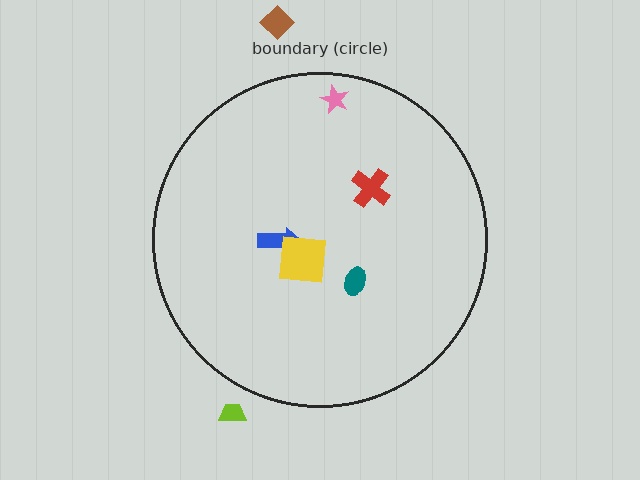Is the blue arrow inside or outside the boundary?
Inside.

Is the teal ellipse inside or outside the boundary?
Inside.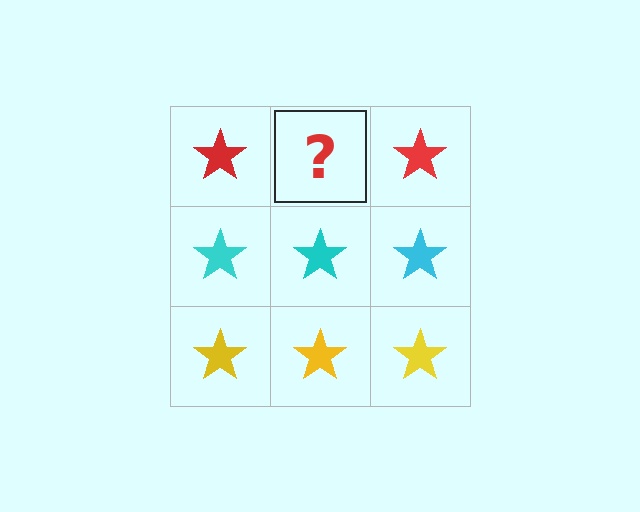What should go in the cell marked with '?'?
The missing cell should contain a red star.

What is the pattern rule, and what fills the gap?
The rule is that each row has a consistent color. The gap should be filled with a red star.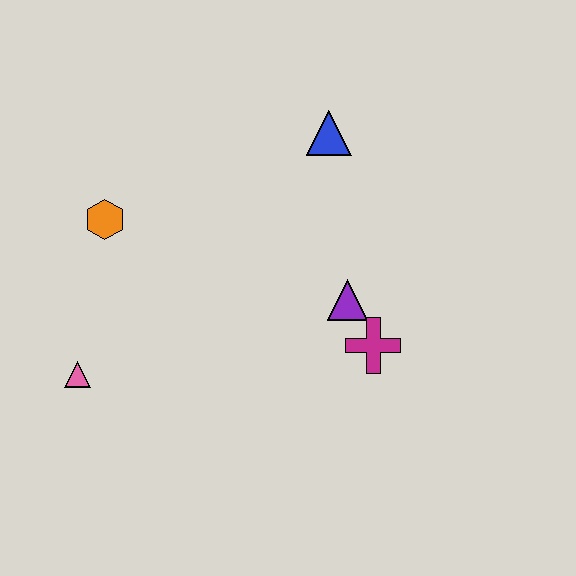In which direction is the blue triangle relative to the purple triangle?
The blue triangle is above the purple triangle.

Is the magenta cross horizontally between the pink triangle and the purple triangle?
No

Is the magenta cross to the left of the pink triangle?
No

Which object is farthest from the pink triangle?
The blue triangle is farthest from the pink triangle.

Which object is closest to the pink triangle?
The orange hexagon is closest to the pink triangle.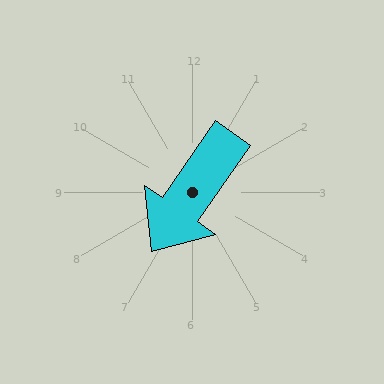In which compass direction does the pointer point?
Southwest.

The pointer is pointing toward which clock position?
Roughly 7 o'clock.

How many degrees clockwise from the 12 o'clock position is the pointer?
Approximately 215 degrees.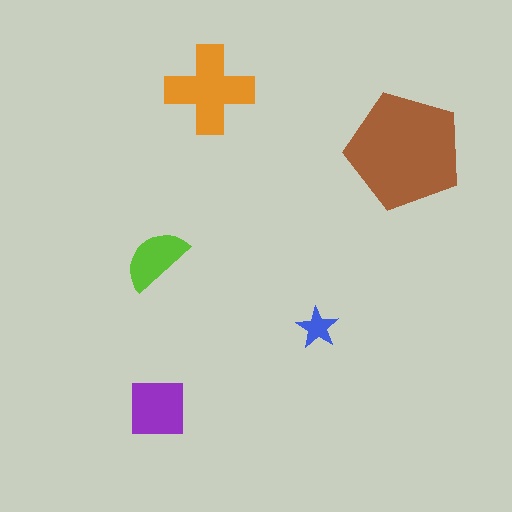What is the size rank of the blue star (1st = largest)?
5th.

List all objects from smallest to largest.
The blue star, the lime semicircle, the purple square, the orange cross, the brown pentagon.